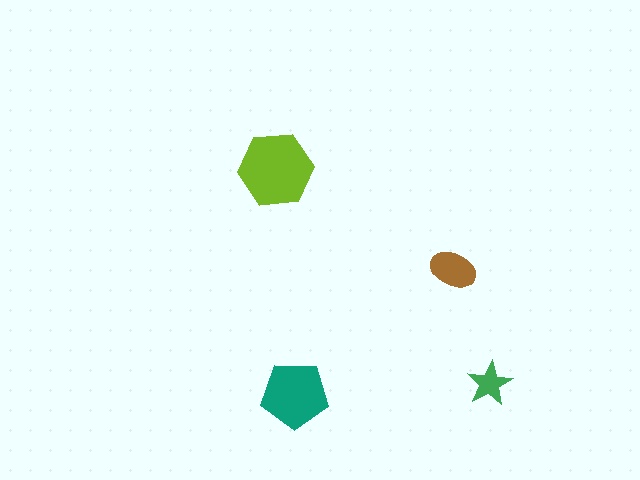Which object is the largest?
The lime hexagon.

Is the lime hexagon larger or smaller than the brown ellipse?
Larger.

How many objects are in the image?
There are 4 objects in the image.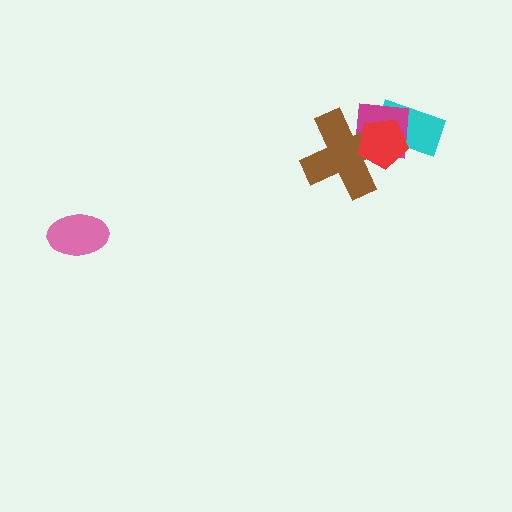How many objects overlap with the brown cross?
3 objects overlap with the brown cross.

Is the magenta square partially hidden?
Yes, it is partially covered by another shape.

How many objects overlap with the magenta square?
3 objects overlap with the magenta square.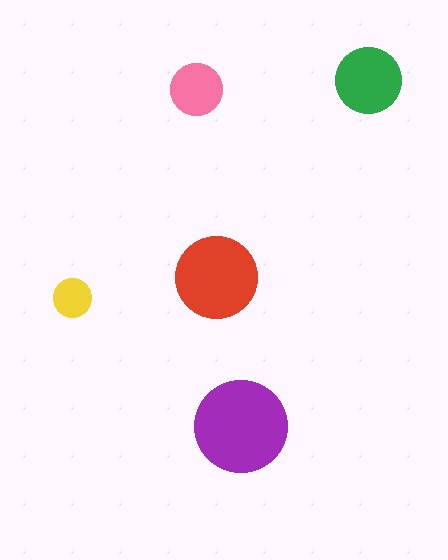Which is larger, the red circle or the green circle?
The red one.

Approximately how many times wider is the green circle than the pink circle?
About 1.5 times wider.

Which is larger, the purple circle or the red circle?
The purple one.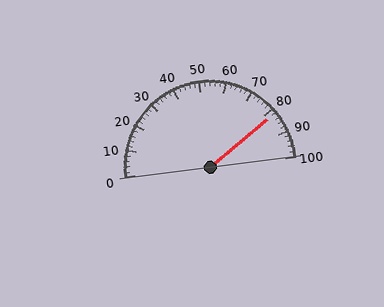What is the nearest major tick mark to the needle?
The nearest major tick mark is 80.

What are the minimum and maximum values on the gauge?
The gauge ranges from 0 to 100.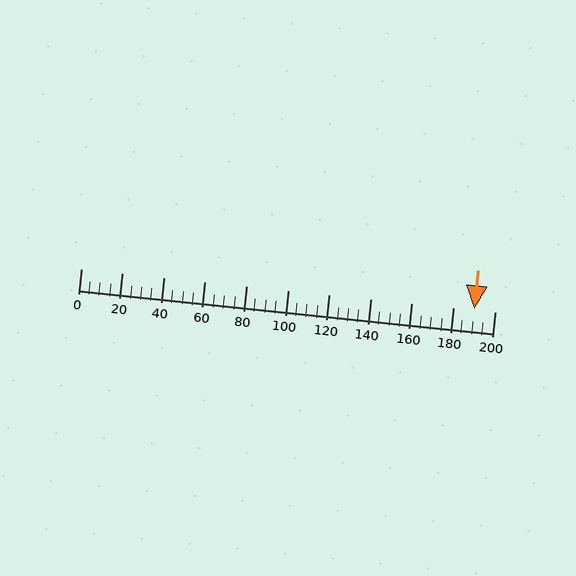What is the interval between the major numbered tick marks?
The major tick marks are spaced 20 units apart.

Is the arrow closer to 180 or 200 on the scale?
The arrow is closer to 200.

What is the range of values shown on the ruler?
The ruler shows values from 0 to 200.